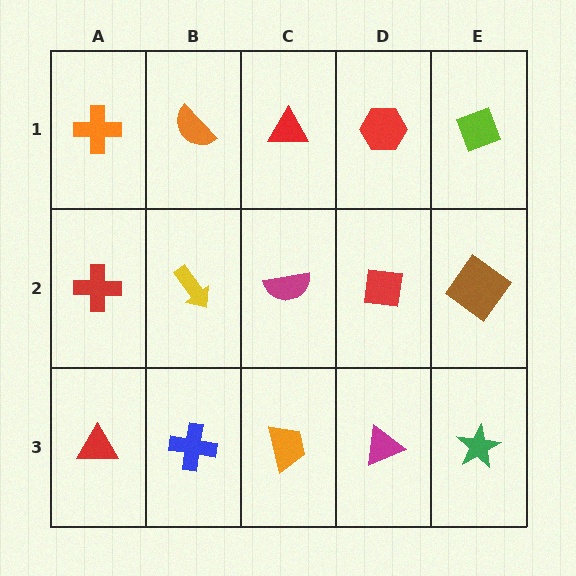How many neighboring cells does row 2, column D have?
4.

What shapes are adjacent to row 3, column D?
A red square (row 2, column D), an orange trapezoid (row 3, column C), a green star (row 3, column E).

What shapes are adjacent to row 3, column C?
A magenta semicircle (row 2, column C), a blue cross (row 3, column B), a magenta triangle (row 3, column D).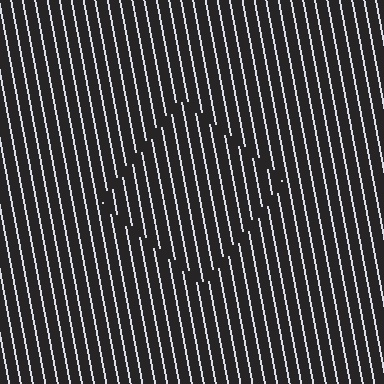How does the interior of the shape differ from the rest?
The interior of the shape contains the same grating, shifted by half a period — the contour is defined by the phase discontinuity where line-ends from the inner and outer gratings abut.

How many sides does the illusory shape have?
4 sides — the line-ends trace a square.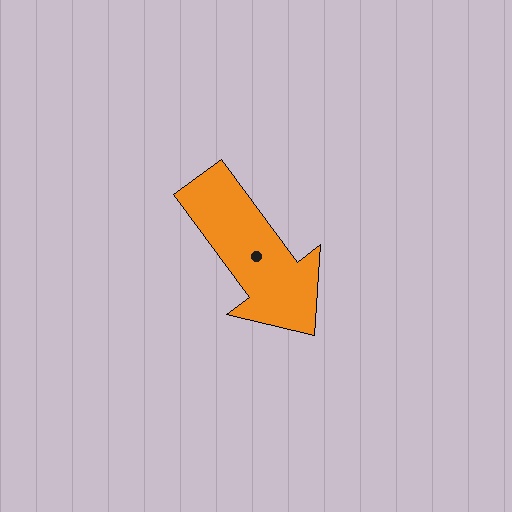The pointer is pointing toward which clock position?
Roughly 5 o'clock.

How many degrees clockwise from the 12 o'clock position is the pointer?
Approximately 144 degrees.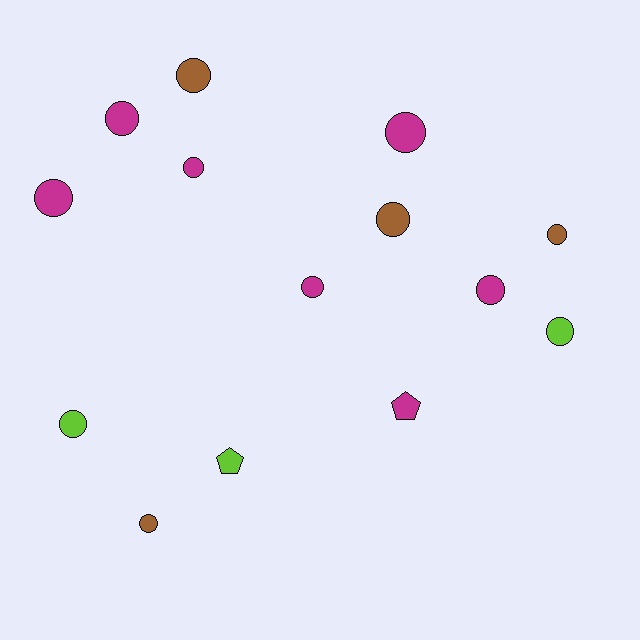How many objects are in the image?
There are 14 objects.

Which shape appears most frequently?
Circle, with 12 objects.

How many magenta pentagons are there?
There is 1 magenta pentagon.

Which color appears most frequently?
Magenta, with 7 objects.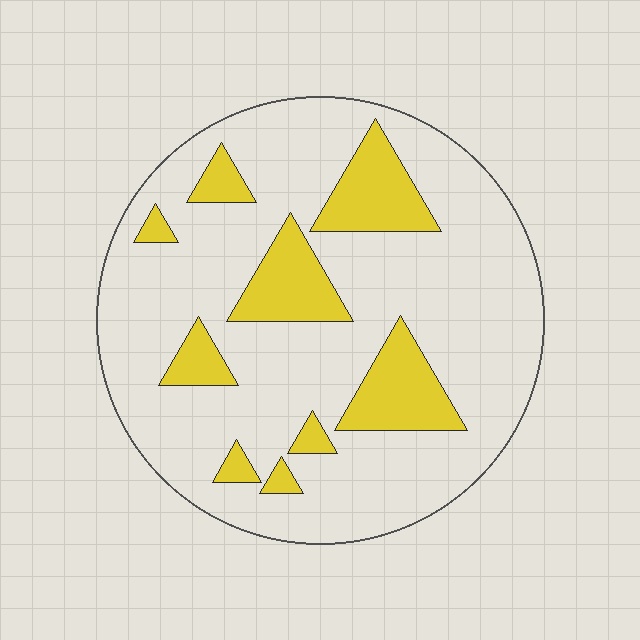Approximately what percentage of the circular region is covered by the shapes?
Approximately 20%.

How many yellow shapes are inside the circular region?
9.